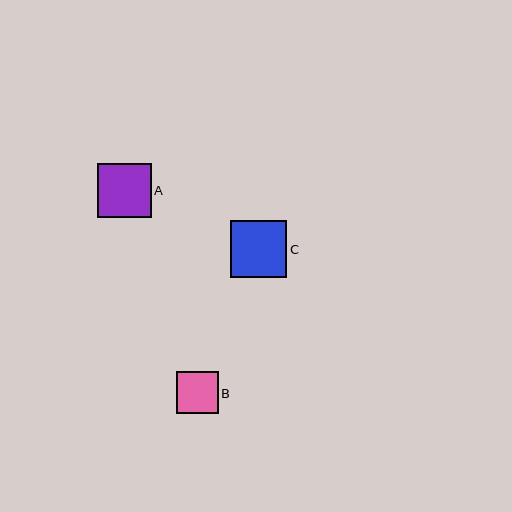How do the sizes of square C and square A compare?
Square C and square A are approximately the same size.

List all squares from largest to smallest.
From largest to smallest: C, A, B.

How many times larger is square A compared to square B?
Square A is approximately 1.3 times the size of square B.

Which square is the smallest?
Square B is the smallest with a size of approximately 42 pixels.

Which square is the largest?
Square C is the largest with a size of approximately 57 pixels.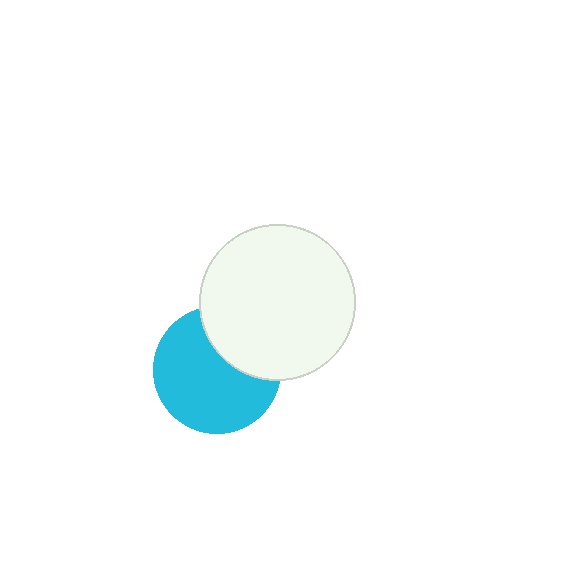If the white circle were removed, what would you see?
You would see the complete cyan circle.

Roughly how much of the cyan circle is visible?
Most of it is visible (roughly 69%).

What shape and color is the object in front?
The object in front is a white circle.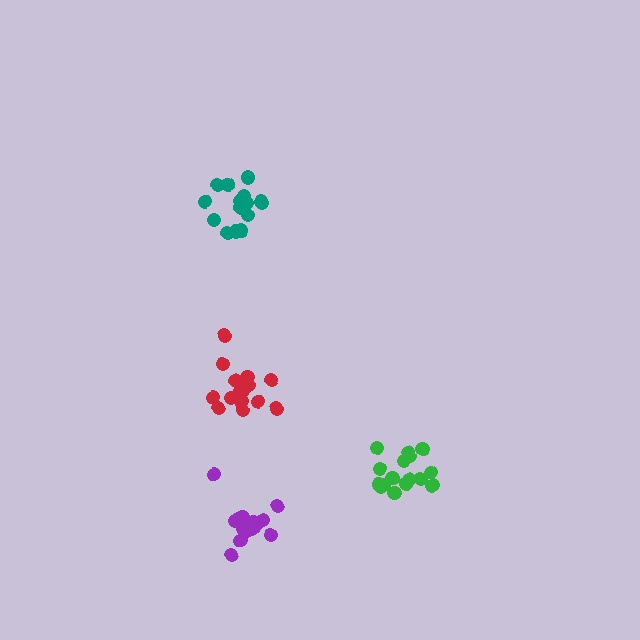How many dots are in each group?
Group 1: 15 dots, Group 2: 16 dots, Group 3: 15 dots, Group 4: 16 dots (62 total).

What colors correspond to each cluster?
The clusters are colored: purple, green, teal, red.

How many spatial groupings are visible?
There are 4 spatial groupings.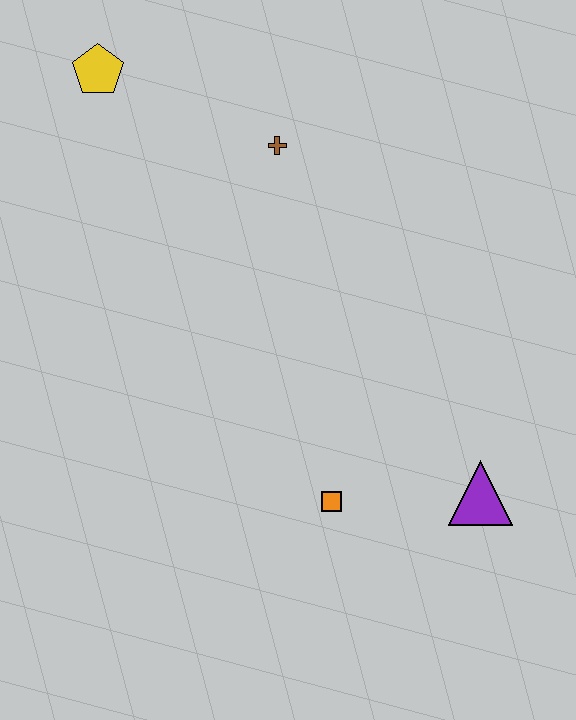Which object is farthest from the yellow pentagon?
The purple triangle is farthest from the yellow pentagon.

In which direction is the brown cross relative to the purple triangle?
The brown cross is above the purple triangle.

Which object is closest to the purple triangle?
The orange square is closest to the purple triangle.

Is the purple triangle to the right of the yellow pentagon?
Yes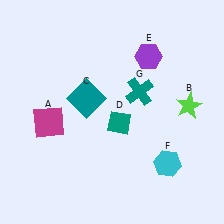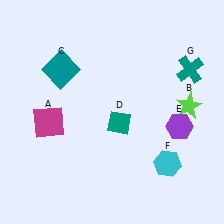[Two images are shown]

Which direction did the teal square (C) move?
The teal square (C) moved up.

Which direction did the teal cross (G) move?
The teal cross (G) moved right.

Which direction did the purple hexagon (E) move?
The purple hexagon (E) moved down.